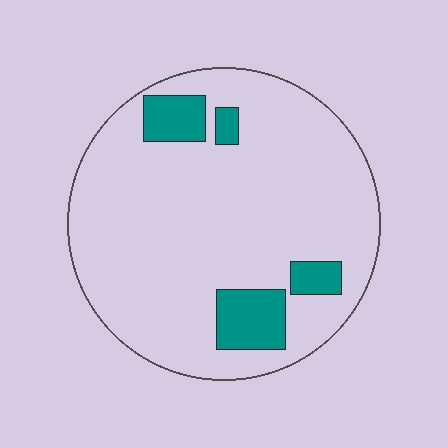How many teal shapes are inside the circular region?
4.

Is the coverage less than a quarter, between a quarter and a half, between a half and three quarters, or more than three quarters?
Less than a quarter.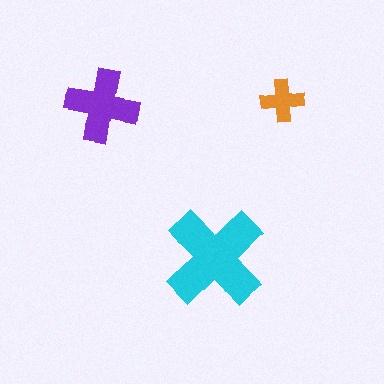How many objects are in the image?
There are 3 objects in the image.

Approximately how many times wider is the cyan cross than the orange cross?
About 2.5 times wider.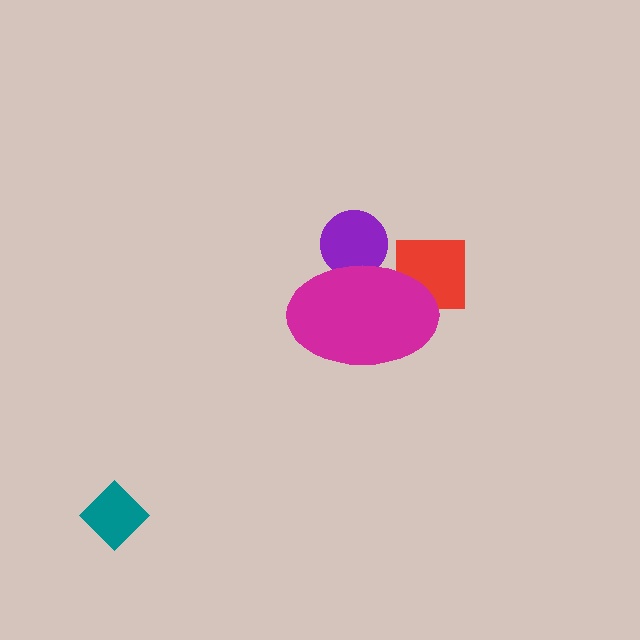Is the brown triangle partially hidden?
Yes, the brown triangle is partially hidden behind the magenta ellipse.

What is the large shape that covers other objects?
A magenta ellipse.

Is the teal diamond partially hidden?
No, the teal diamond is fully visible.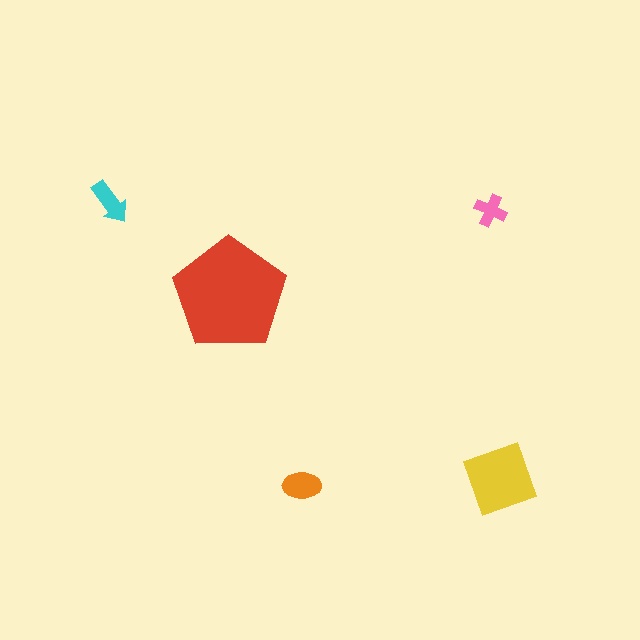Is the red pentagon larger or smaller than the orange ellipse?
Larger.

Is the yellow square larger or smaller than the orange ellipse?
Larger.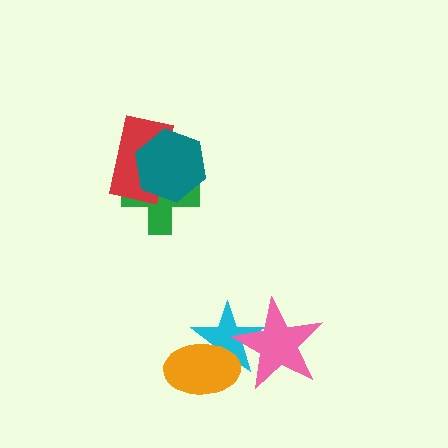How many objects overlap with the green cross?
2 objects overlap with the green cross.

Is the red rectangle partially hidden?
Yes, it is partially covered by another shape.